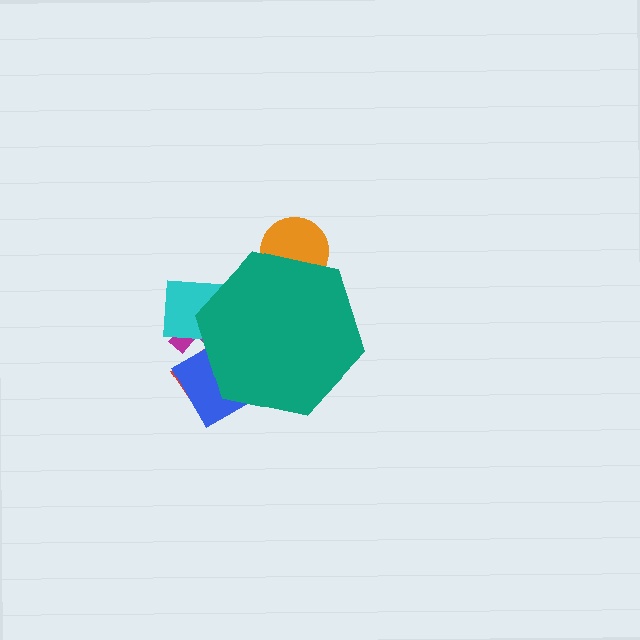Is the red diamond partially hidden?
Yes, the red diamond is partially hidden behind the teal hexagon.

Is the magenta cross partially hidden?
Yes, the magenta cross is partially hidden behind the teal hexagon.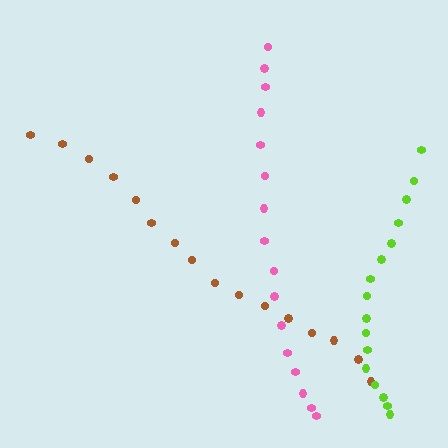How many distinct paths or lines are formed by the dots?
There are 3 distinct paths.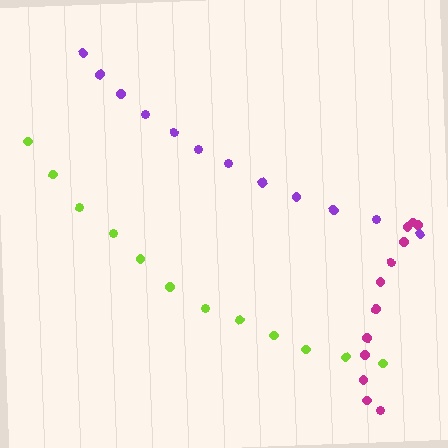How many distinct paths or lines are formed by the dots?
There are 3 distinct paths.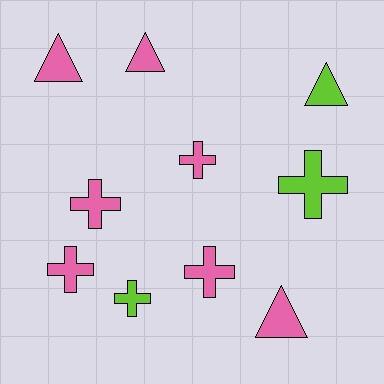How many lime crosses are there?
There are 2 lime crosses.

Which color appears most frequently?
Pink, with 7 objects.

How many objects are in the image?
There are 10 objects.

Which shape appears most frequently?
Cross, with 6 objects.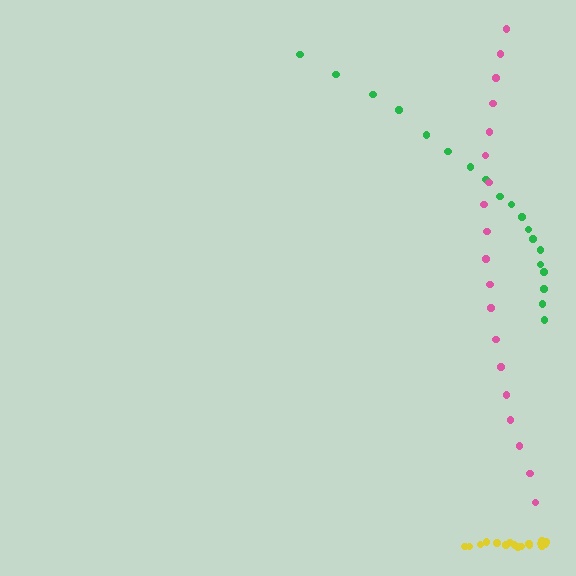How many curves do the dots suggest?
There are 3 distinct paths.